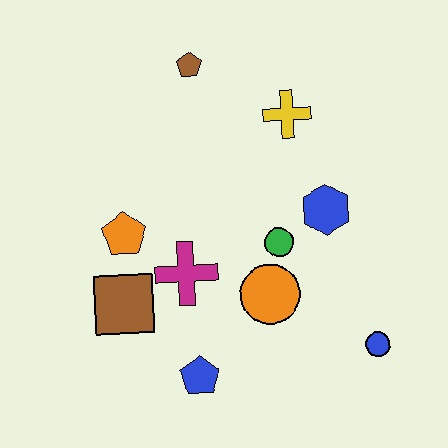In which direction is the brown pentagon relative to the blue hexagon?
The brown pentagon is above the blue hexagon.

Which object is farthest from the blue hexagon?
The brown square is farthest from the blue hexagon.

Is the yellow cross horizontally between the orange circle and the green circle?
No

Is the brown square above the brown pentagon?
No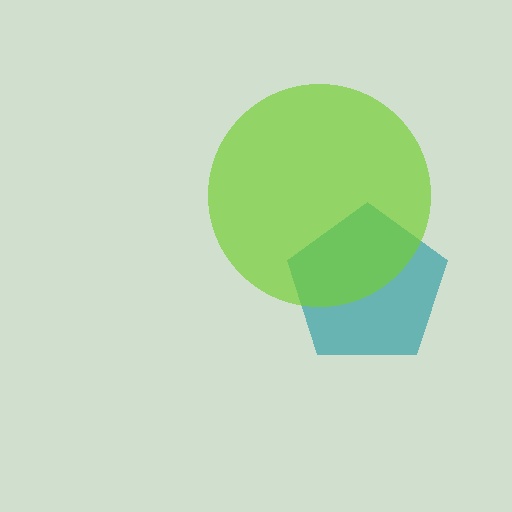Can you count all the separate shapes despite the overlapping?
Yes, there are 2 separate shapes.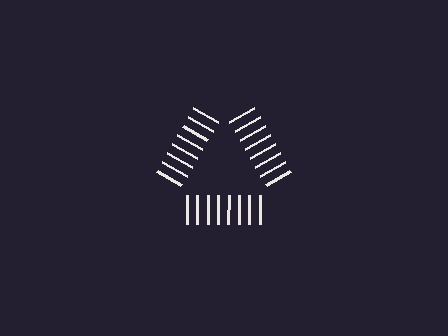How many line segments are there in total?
24 — 8 along each of the 3 edges.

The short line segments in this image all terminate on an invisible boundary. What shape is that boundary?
An illusory triangle — the line segments terminate on its edges but no continuous stroke is drawn.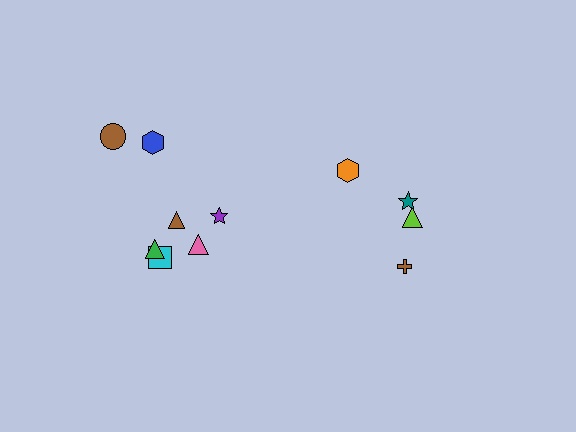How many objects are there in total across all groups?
There are 11 objects.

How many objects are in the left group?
There are 7 objects.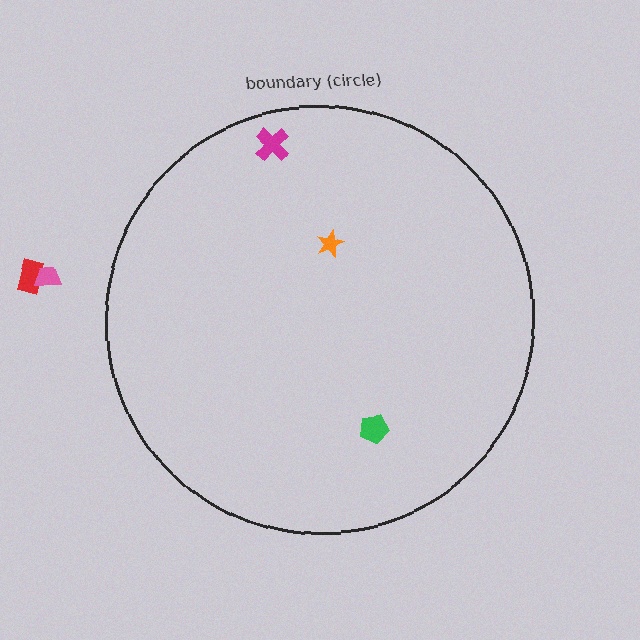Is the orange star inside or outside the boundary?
Inside.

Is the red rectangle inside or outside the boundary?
Outside.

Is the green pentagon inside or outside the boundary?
Inside.